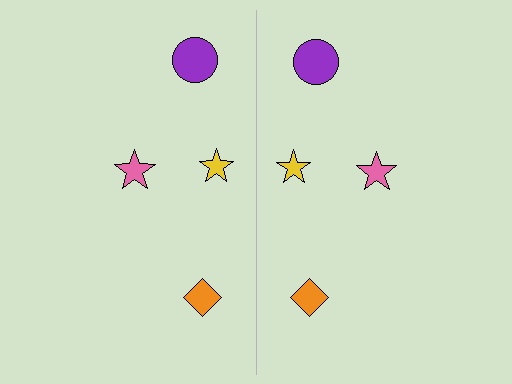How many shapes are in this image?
There are 8 shapes in this image.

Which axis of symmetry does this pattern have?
The pattern has a vertical axis of symmetry running through the center of the image.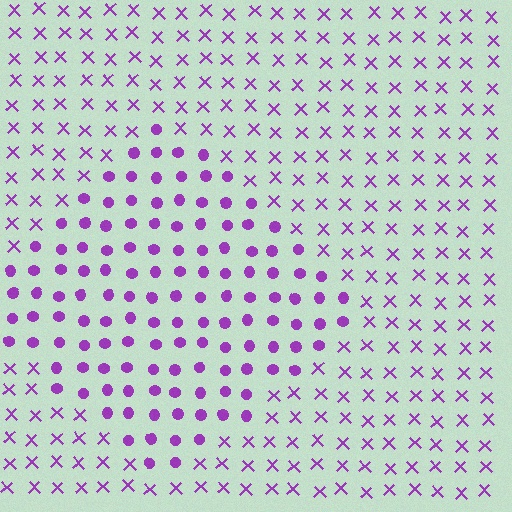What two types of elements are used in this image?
The image uses circles inside the diamond region and X marks outside it.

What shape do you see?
I see a diamond.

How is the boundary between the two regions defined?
The boundary is defined by a change in element shape: circles inside vs. X marks outside. All elements share the same color and spacing.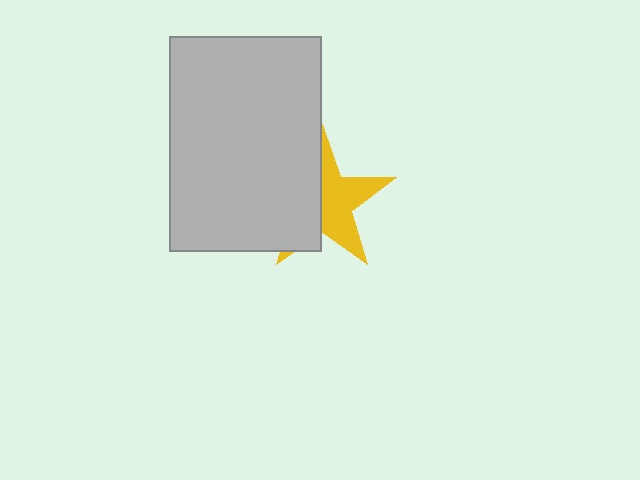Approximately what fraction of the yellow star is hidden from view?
Roughly 47% of the yellow star is hidden behind the light gray rectangle.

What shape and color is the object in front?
The object in front is a light gray rectangle.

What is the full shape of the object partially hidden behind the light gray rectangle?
The partially hidden object is a yellow star.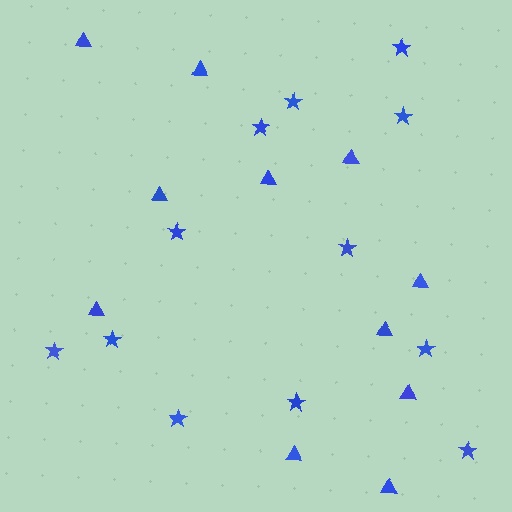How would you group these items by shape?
There are 2 groups: one group of stars (12) and one group of triangles (11).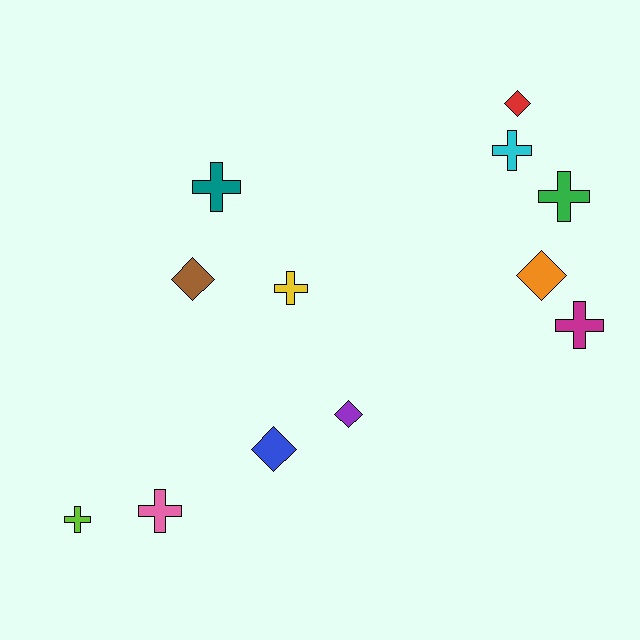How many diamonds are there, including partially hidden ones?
There are 5 diamonds.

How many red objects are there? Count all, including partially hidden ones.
There is 1 red object.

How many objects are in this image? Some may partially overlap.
There are 12 objects.